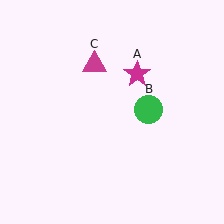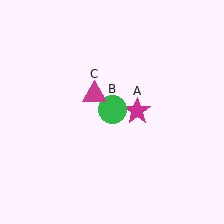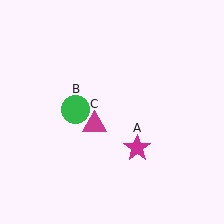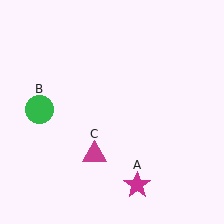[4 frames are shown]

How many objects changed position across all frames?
3 objects changed position: magenta star (object A), green circle (object B), magenta triangle (object C).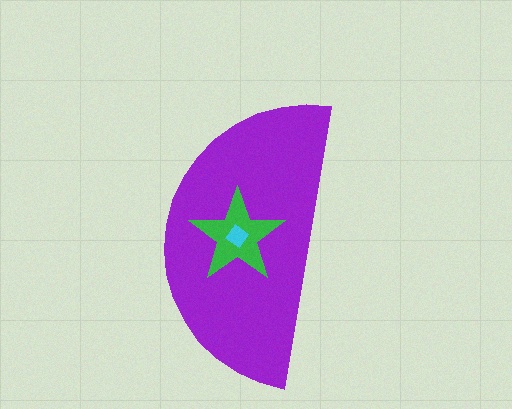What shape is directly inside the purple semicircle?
The green star.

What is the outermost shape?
The purple semicircle.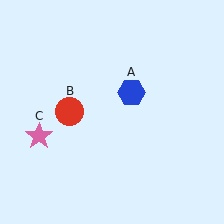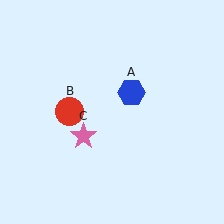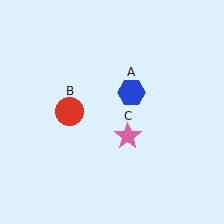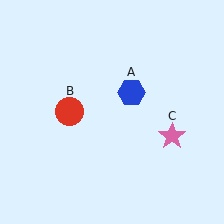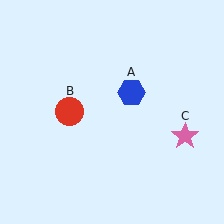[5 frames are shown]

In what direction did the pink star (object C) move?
The pink star (object C) moved right.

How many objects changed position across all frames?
1 object changed position: pink star (object C).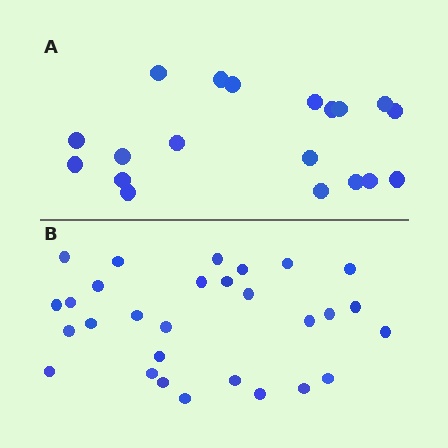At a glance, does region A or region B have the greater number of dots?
Region B (the bottom region) has more dots.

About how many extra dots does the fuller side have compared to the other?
Region B has roughly 10 or so more dots than region A.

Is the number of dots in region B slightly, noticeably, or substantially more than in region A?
Region B has substantially more. The ratio is roughly 1.5 to 1.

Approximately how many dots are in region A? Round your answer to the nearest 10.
About 20 dots. (The exact count is 19, which rounds to 20.)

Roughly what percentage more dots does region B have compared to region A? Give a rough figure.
About 55% more.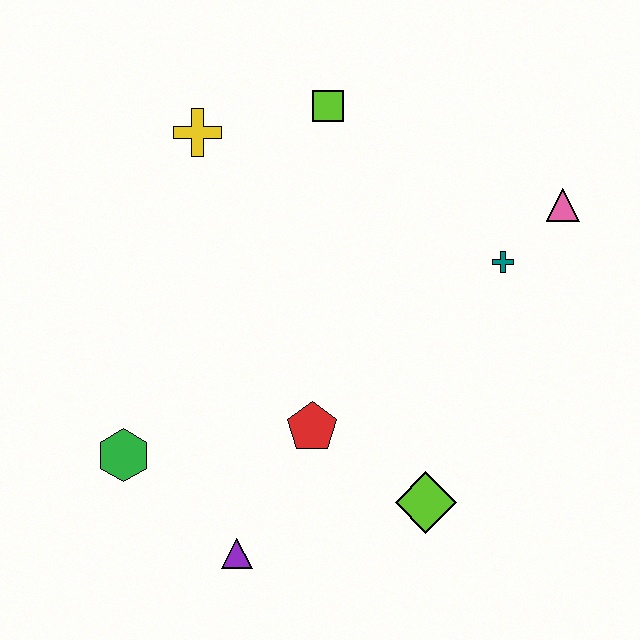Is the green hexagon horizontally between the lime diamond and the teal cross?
No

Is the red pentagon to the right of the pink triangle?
No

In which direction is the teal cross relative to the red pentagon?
The teal cross is to the right of the red pentagon.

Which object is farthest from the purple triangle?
The pink triangle is farthest from the purple triangle.